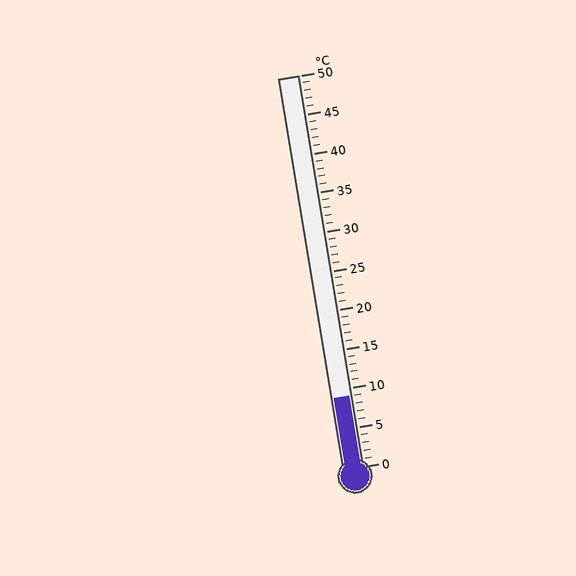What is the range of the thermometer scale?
The thermometer scale ranges from 0°C to 50°C.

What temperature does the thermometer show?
The thermometer shows approximately 9°C.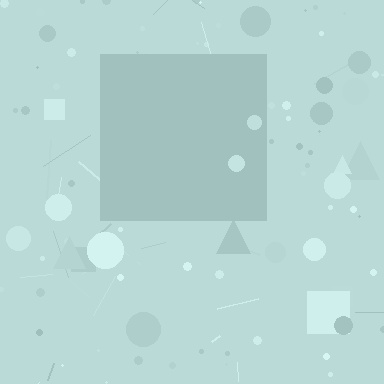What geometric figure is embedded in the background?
A square is embedded in the background.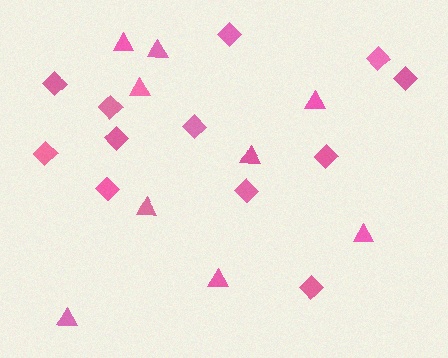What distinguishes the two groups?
There are 2 groups: one group of triangles (9) and one group of diamonds (12).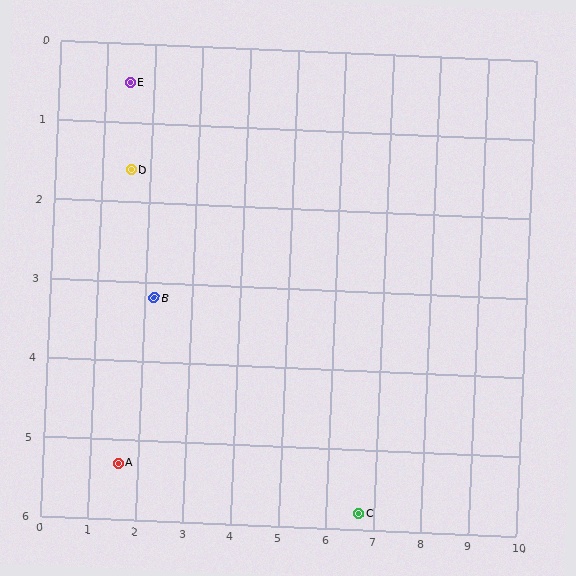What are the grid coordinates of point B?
Point B is at approximately (2.2, 3.2).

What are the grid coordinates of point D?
Point D is at approximately (1.6, 1.6).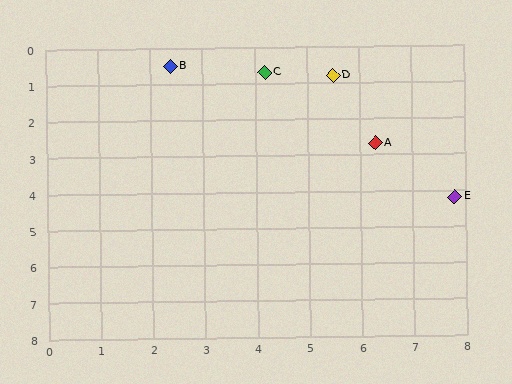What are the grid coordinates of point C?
Point C is at approximately (4.2, 0.7).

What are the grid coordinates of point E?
Point E is at approximately (7.8, 4.2).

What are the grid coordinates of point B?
Point B is at approximately (2.4, 0.5).